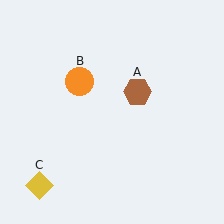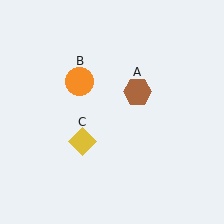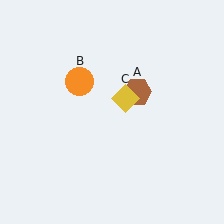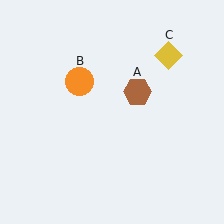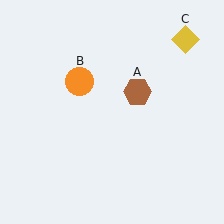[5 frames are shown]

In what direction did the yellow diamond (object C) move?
The yellow diamond (object C) moved up and to the right.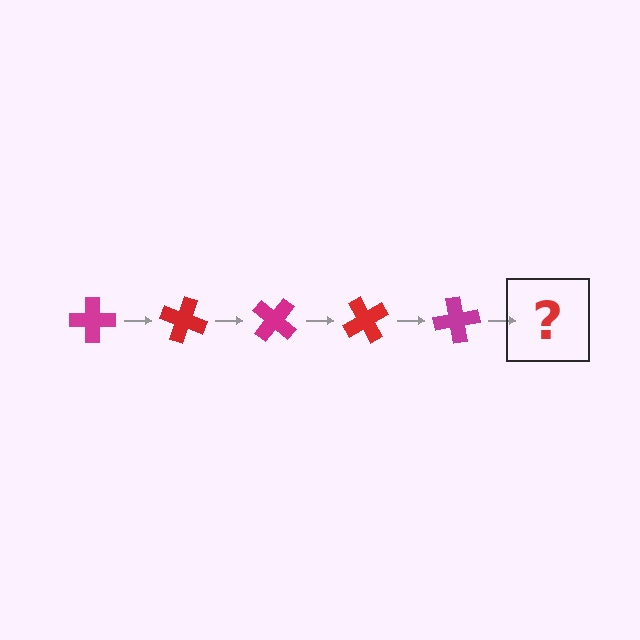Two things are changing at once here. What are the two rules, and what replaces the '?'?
The two rules are that it rotates 20 degrees each step and the color cycles through magenta and red. The '?' should be a red cross, rotated 100 degrees from the start.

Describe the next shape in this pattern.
It should be a red cross, rotated 100 degrees from the start.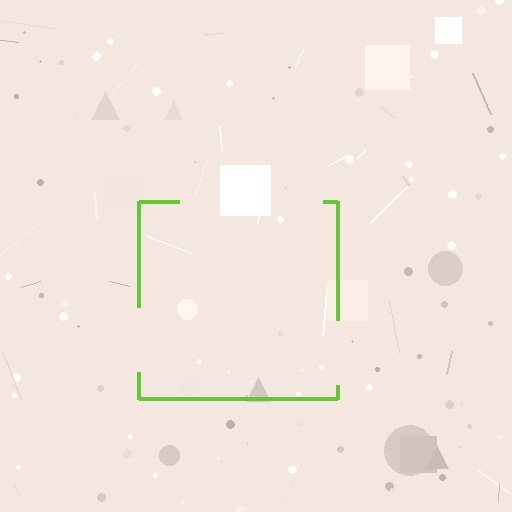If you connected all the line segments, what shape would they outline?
They would outline a square.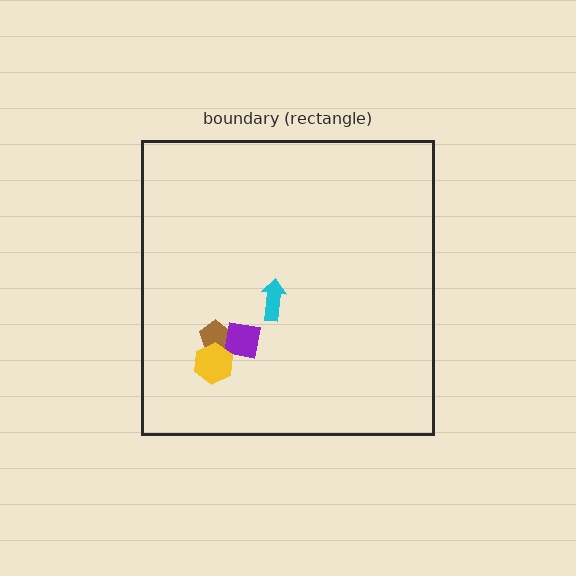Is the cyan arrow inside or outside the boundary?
Inside.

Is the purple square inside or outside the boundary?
Inside.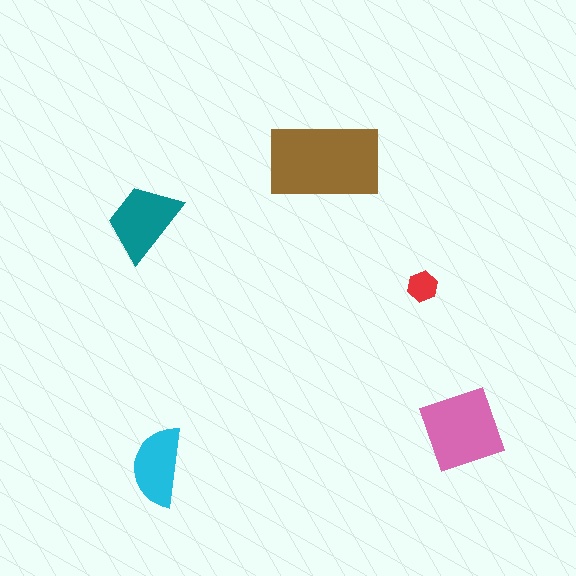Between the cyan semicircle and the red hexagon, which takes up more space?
The cyan semicircle.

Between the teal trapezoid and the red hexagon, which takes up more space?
The teal trapezoid.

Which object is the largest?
The brown rectangle.